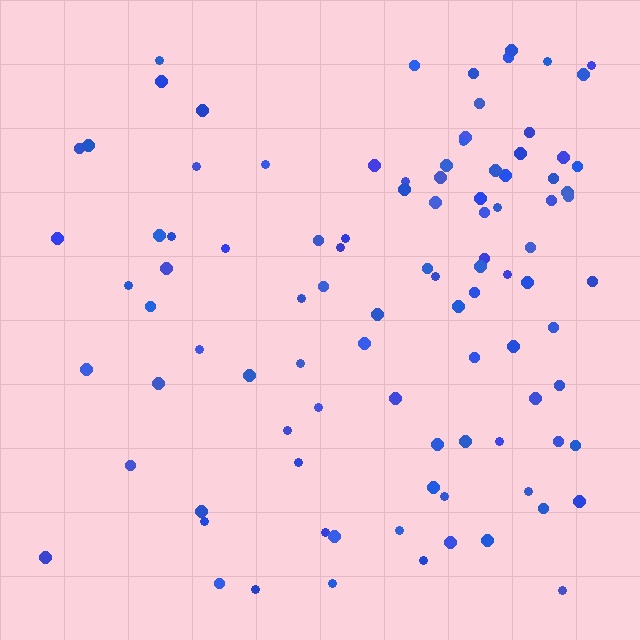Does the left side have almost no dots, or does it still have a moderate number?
Still a moderate number, just noticeably fewer than the right.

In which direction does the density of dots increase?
From left to right, with the right side densest.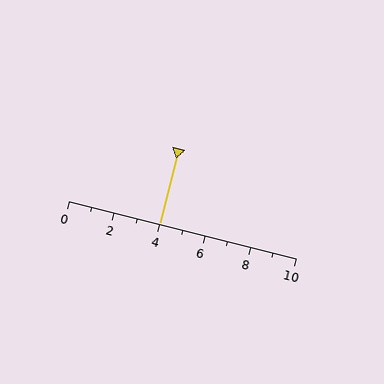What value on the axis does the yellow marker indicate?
The marker indicates approximately 4.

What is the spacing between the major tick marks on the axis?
The major ticks are spaced 2 apart.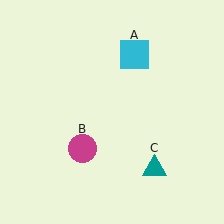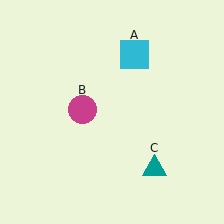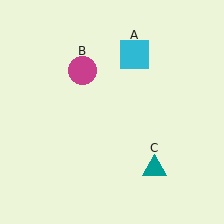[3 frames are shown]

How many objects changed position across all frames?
1 object changed position: magenta circle (object B).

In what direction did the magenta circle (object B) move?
The magenta circle (object B) moved up.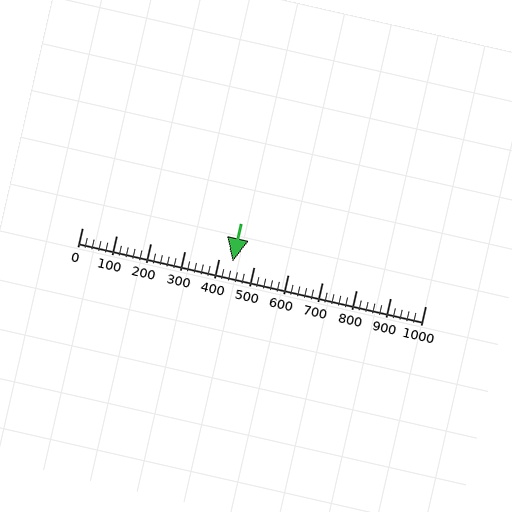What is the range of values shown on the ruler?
The ruler shows values from 0 to 1000.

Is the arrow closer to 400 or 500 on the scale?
The arrow is closer to 400.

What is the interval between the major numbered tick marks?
The major tick marks are spaced 100 units apart.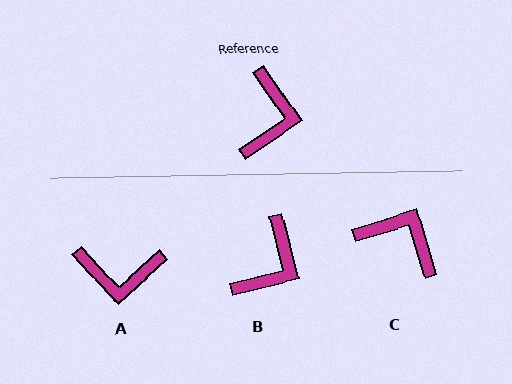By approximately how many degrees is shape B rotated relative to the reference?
Approximately 21 degrees clockwise.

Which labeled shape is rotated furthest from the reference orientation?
A, about 82 degrees away.